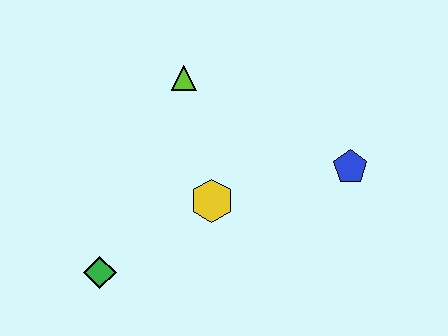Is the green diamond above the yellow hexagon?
No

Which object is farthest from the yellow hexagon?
The blue pentagon is farthest from the yellow hexagon.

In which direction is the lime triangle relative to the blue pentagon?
The lime triangle is to the left of the blue pentagon.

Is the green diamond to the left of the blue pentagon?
Yes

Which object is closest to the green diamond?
The yellow hexagon is closest to the green diamond.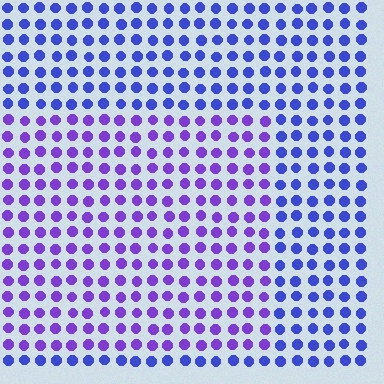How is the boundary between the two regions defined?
The boundary is defined purely by a slight shift in hue (about 33 degrees). Spacing, size, and orientation are identical on both sides.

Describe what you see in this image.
The image is filled with small blue elements in a uniform arrangement. A rectangle-shaped region is visible where the elements are tinted to a slightly different hue, forming a subtle color boundary.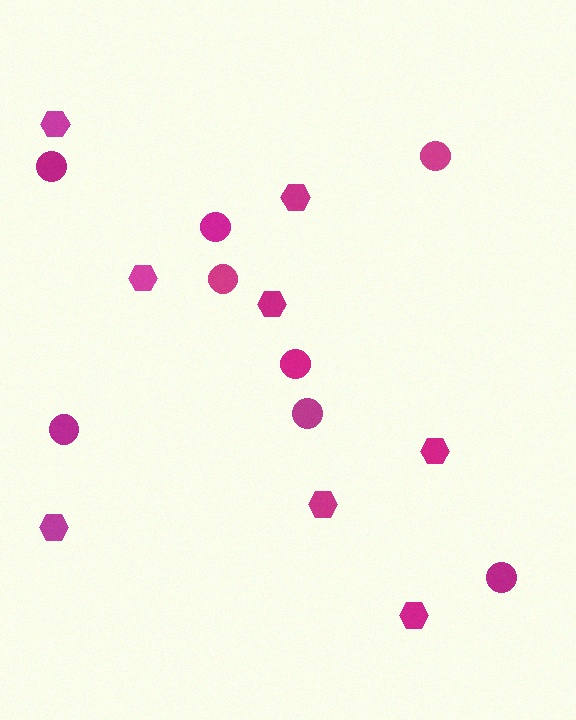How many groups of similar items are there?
There are 2 groups: one group of hexagons (8) and one group of circles (8).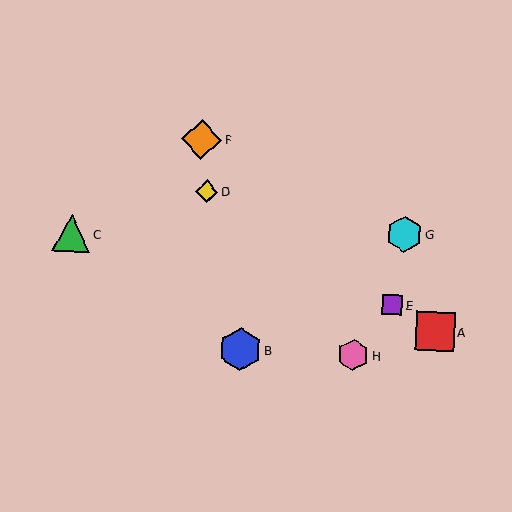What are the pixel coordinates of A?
Object A is at (435, 331).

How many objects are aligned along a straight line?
3 objects (A, D, E) are aligned along a straight line.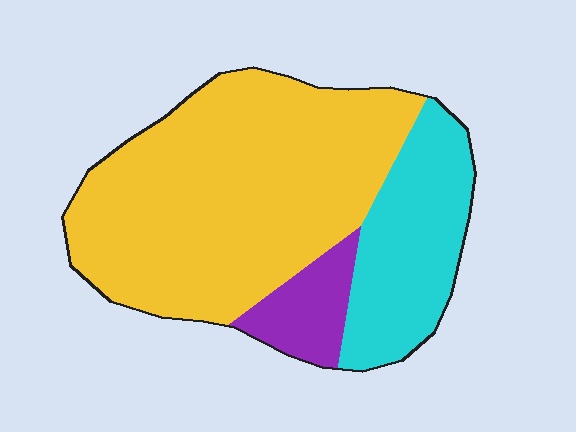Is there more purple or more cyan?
Cyan.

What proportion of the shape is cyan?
Cyan covers about 25% of the shape.